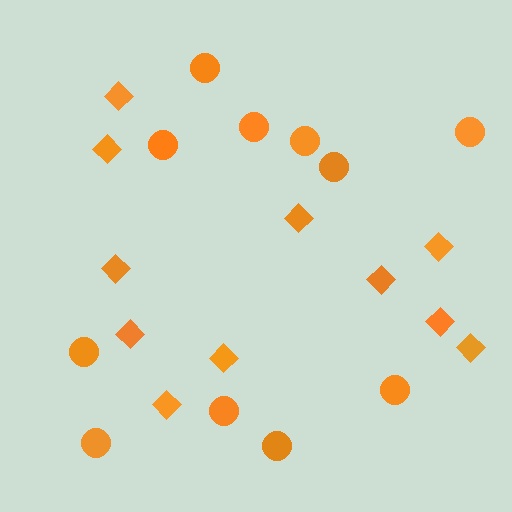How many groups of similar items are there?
There are 2 groups: one group of diamonds (11) and one group of circles (11).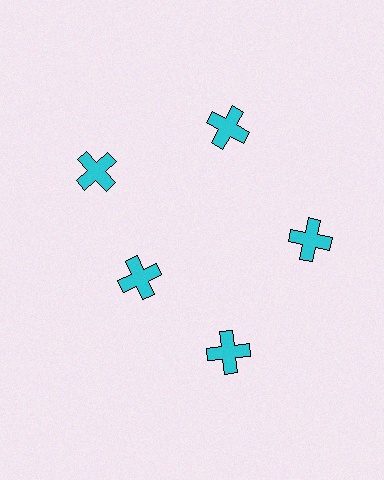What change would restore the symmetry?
The symmetry would be restored by moving it outward, back onto the ring so that all 5 crosses sit at equal angles and equal distance from the center.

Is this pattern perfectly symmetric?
No. The 5 cyan crosses are arranged in a ring, but one element near the 8 o'clock position is pulled inward toward the center, breaking the 5-fold rotational symmetry.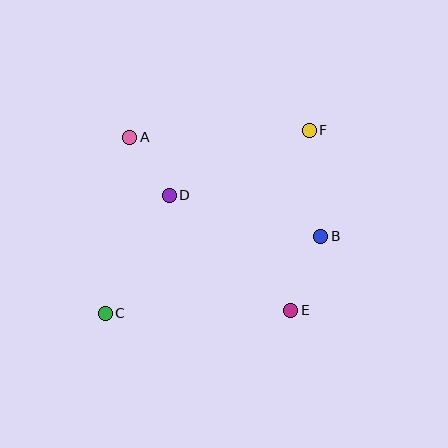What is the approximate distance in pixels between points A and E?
The distance between A and E is approximately 236 pixels.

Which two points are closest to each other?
Points A and D are closest to each other.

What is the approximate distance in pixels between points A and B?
The distance between A and B is approximately 215 pixels.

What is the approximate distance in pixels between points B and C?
The distance between B and C is approximately 229 pixels.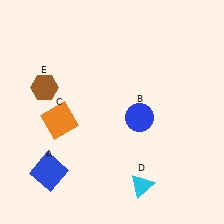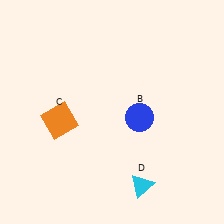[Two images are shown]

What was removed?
The blue square (A), the brown hexagon (E) were removed in Image 2.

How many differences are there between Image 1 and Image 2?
There are 2 differences between the two images.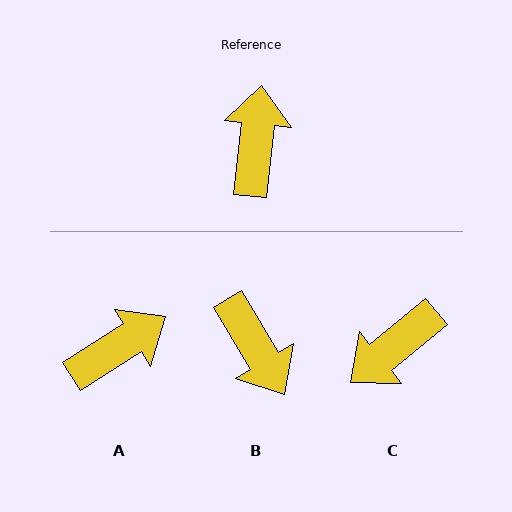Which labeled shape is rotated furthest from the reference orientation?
B, about 143 degrees away.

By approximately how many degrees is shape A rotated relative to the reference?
Approximately 52 degrees clockwise.